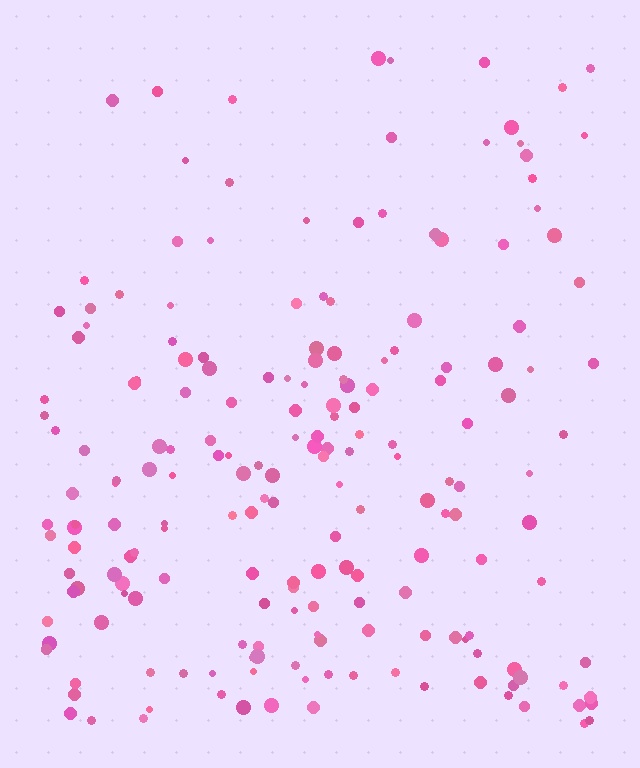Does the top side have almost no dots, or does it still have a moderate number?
Still a moderate number, just noticeably fewer than the bottom.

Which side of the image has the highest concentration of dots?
The bottom.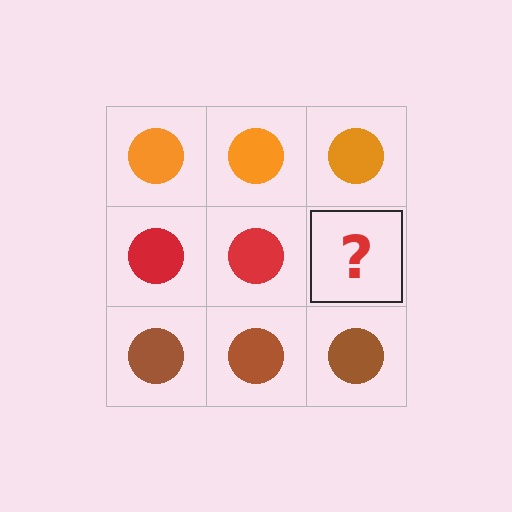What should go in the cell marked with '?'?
The missing cell should contain a red circle.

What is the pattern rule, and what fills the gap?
The rule is that each row has a consistent color. The gap should be filled with a red circle.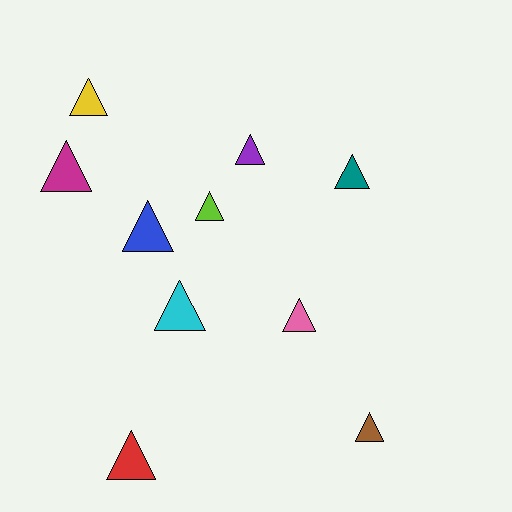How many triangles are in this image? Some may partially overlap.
There are 10 triangles.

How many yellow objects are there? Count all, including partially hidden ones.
There is 1 yellow object.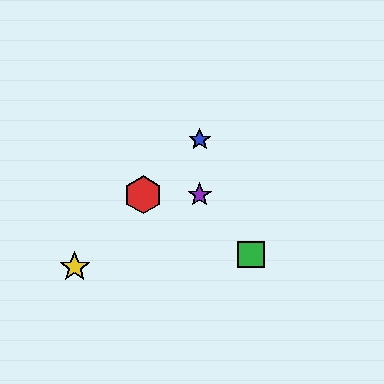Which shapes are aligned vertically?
The blue star, the purple star are aligned vertically.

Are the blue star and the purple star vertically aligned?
Yes, both are at x≈200.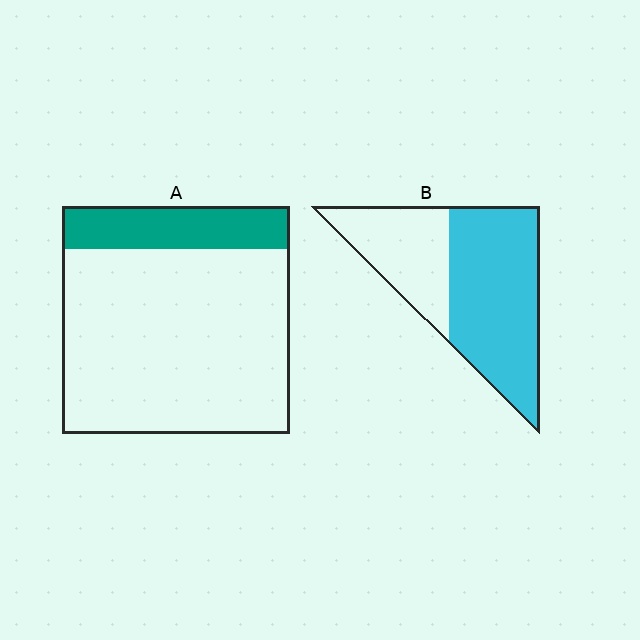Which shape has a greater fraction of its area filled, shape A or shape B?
Shape B.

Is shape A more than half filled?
No.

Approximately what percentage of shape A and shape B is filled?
A is approximately 20% and B is approximately 65%.